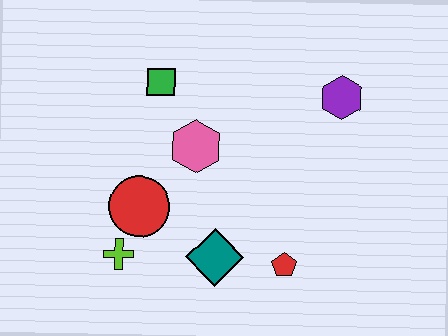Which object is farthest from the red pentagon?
The green square is farthest from the red pentagon.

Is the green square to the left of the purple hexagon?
Yes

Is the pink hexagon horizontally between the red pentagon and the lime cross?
Yes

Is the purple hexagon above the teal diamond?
Yes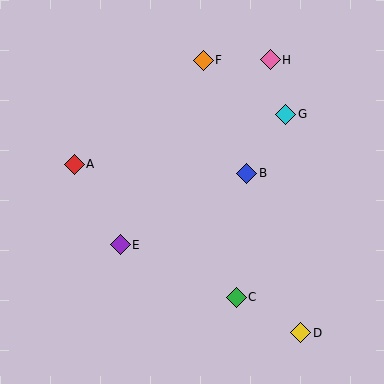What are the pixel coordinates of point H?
Point H is at (270, 60).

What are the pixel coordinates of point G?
Point G is at (286, 114).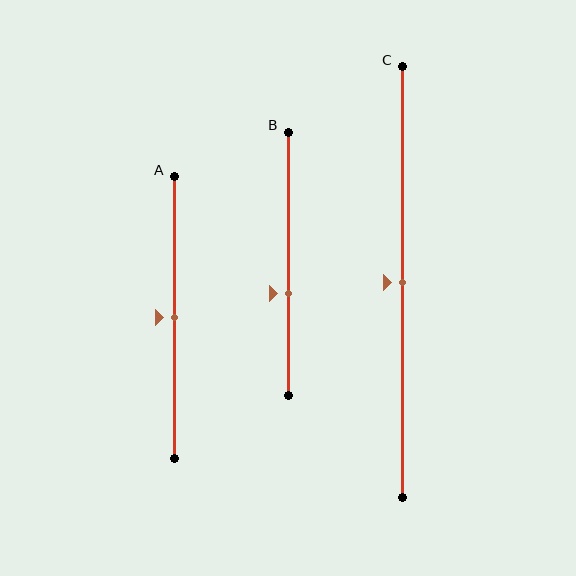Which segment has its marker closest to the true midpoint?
Segment A has its marker closest to the true midpoint.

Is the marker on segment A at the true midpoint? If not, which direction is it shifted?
Yes, the marker on segment A is at the true midpoint.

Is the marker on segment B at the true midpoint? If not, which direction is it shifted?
No, the marker on segment B is shifted downward by about 11% of the segment length.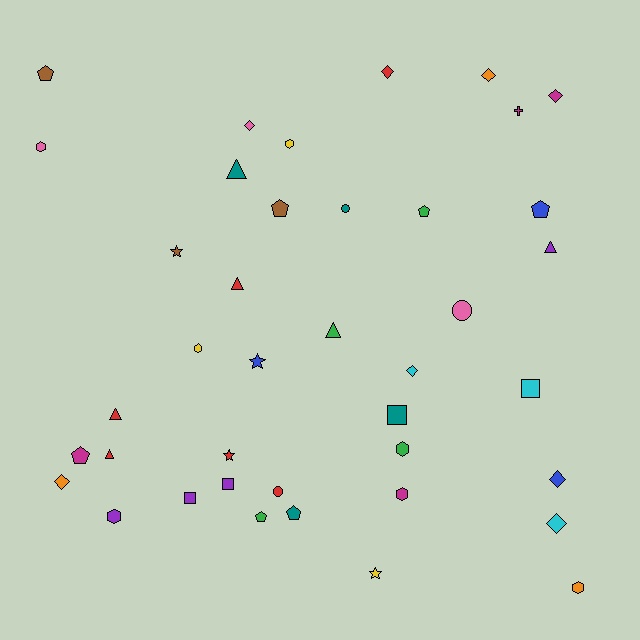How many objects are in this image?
There are 40 objects.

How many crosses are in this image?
There is 1 cross.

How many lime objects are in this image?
There are no lime objects.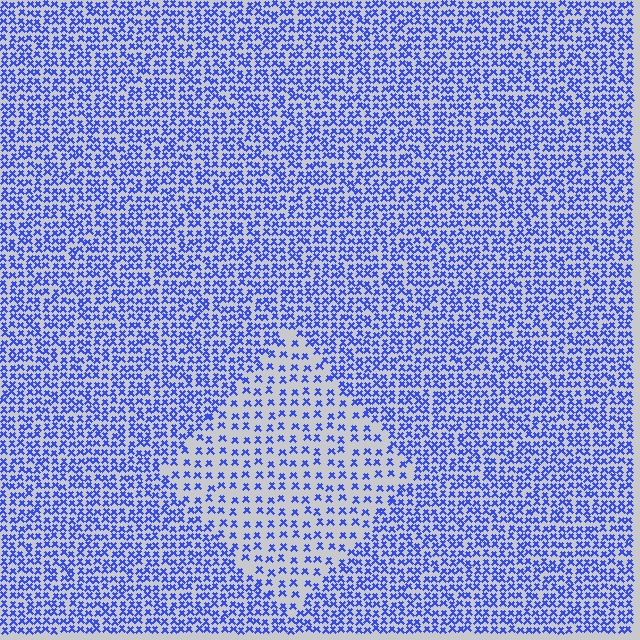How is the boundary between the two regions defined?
The boundary is defined by a change in element density (approximately 2.0x ratio). All elements are the same color, size, and shape.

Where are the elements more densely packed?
The elements are more densely packed outside the diamond boundary.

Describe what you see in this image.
The image contains small blue elements arranged at two different densities. A diamond-shaped region is visible where the elements are less densely packed than the surrounding area.